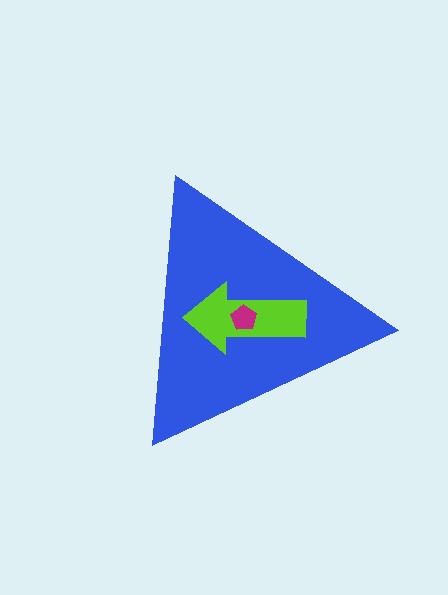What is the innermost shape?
The magenta pentagon.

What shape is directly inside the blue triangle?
The lime arrow.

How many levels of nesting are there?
3.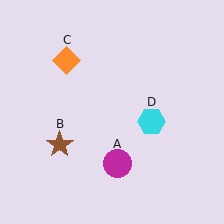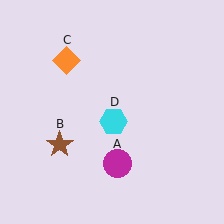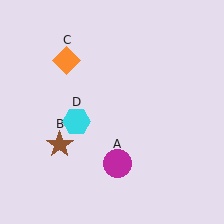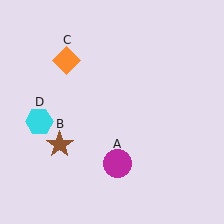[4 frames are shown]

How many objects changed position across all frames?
1 object changed position: cyan hexagon (object D).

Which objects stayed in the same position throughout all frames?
Magenta circle (object A) and brown star (object B) and orange diamond (object C) remained stationary.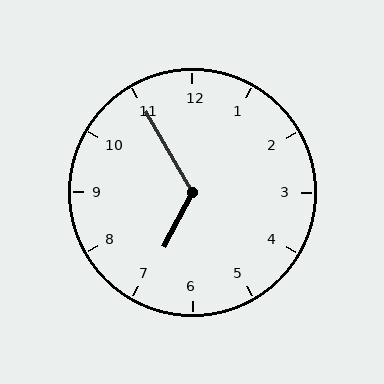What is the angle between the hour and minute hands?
Approximately 122 degrees.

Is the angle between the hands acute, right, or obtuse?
It is obtuse.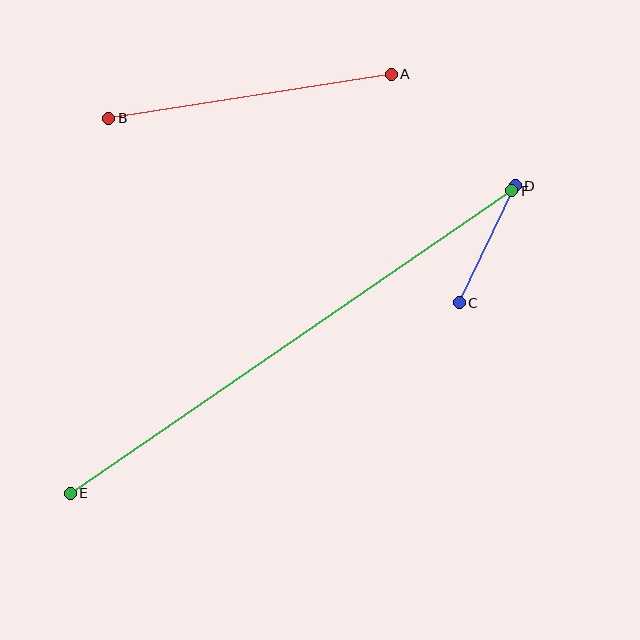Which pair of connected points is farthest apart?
Points E and F are farthest apart.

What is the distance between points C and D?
The distance is approximately 129 pixels.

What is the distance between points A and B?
The distance is approximately 286 pixels.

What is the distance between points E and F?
The distance is approximately 535 pixels.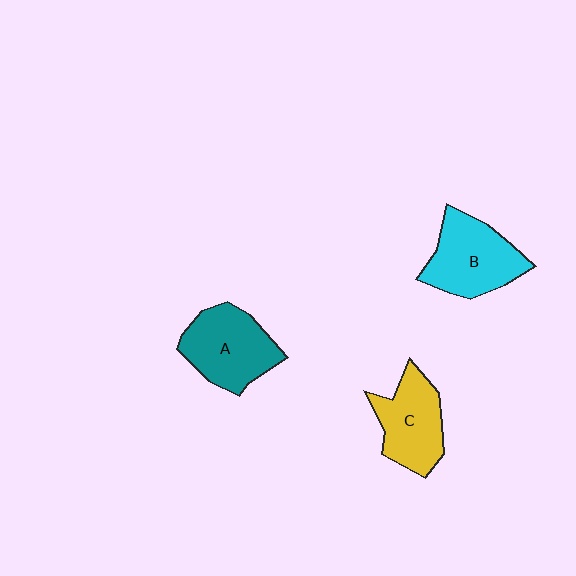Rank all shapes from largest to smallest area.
From largest to smallest: B (cyan), A (teal), C (yellow).